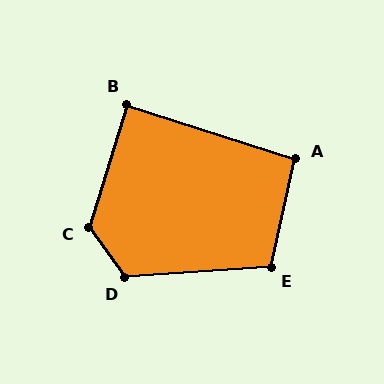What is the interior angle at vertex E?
Approximately 107 degrees (obtuse).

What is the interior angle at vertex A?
Approximately 95 degrees (approximately right).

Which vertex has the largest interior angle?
C, at approximately 127 degrees.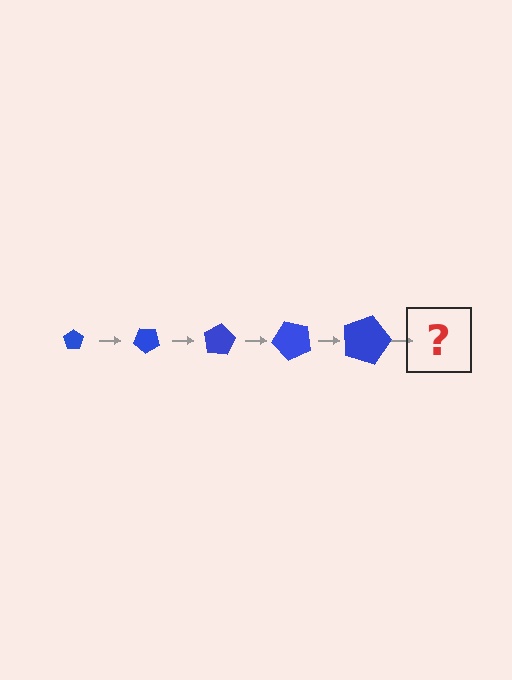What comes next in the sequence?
The next element should be a pentagon, larger than the previous one and rotated 200 degrees from the start.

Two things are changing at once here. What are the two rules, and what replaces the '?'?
The two rules are that the pentagon grows larger each step and it rotates 40 degrees each step. The '?' should be a pentagon, larger than the previous one and rotated 200 degrees from the start.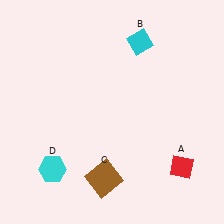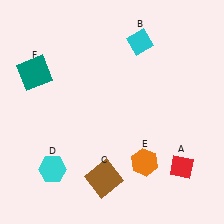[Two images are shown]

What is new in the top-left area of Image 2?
A teal square (F) was added in the top-left area of Image 2.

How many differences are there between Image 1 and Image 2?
There are 2 differences between the two images.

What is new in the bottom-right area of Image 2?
An orange hexagon (E) was added in the bottom-right area of Image 2.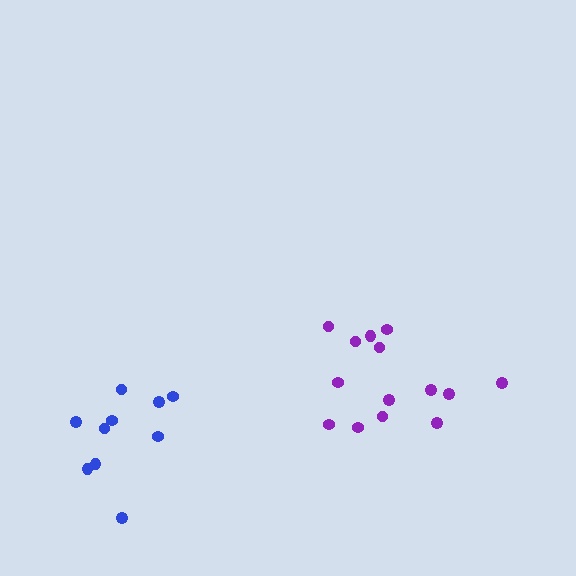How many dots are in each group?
Group 1: 14 dots, Group 2: 10 dots (24 total).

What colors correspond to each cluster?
The clusters are colored: purple, blue.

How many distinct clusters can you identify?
There are 2 distinct clusters.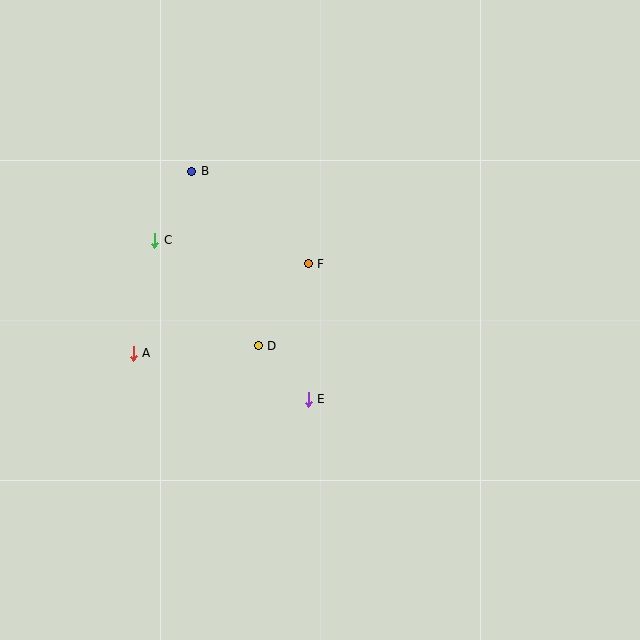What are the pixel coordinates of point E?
Point E is at (308, 400).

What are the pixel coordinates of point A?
Point A is at (133, 353).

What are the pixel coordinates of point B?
Point B is at (192, 171).